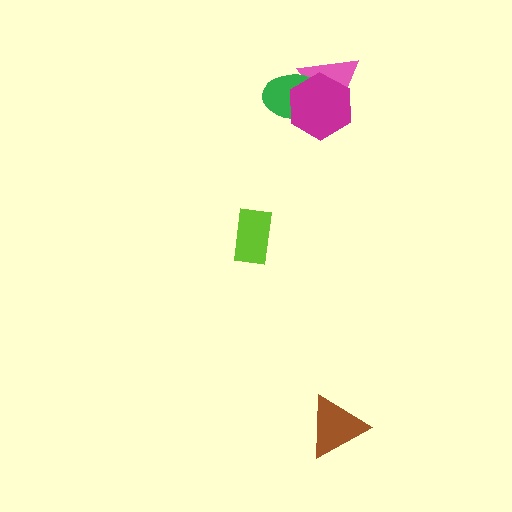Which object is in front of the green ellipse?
The magenta hexagon is in front of the green ellipse.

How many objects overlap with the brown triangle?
0 objects overlap with the brown triangle.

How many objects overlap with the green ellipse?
2 objects overlap with the green ellipse.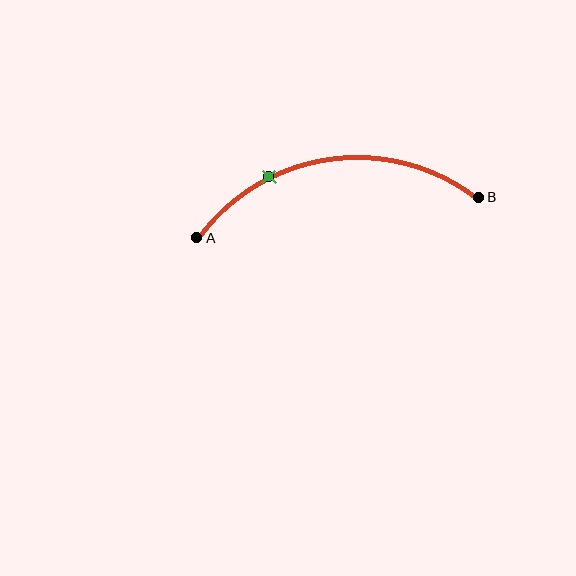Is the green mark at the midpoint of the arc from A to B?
No. The green mark lies on the arc but is closer to endpoint A. The arc midpoint would be at the point on the curve equidistant along the arc from both A and B.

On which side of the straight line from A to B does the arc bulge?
The arc bulges above the straight line connecting A and B.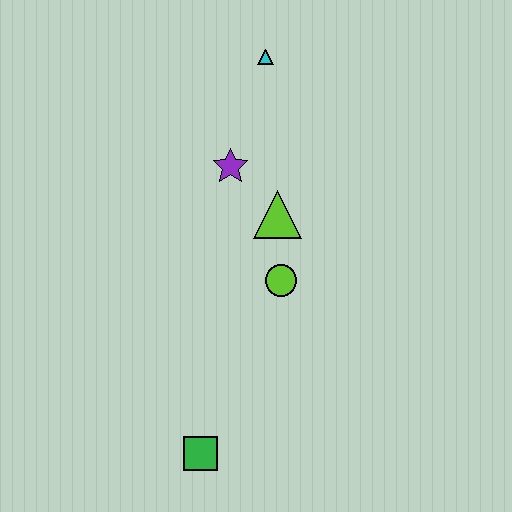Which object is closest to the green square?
The lime circle is closest to the green square.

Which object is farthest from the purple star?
The green square is farthest from the purple star.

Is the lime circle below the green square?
No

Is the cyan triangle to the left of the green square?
No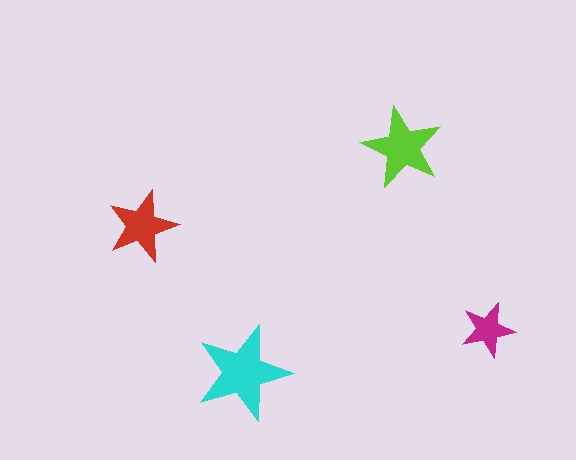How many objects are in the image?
There are 4 objects in the image.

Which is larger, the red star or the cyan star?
The cyan one.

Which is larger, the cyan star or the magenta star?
The cyan one.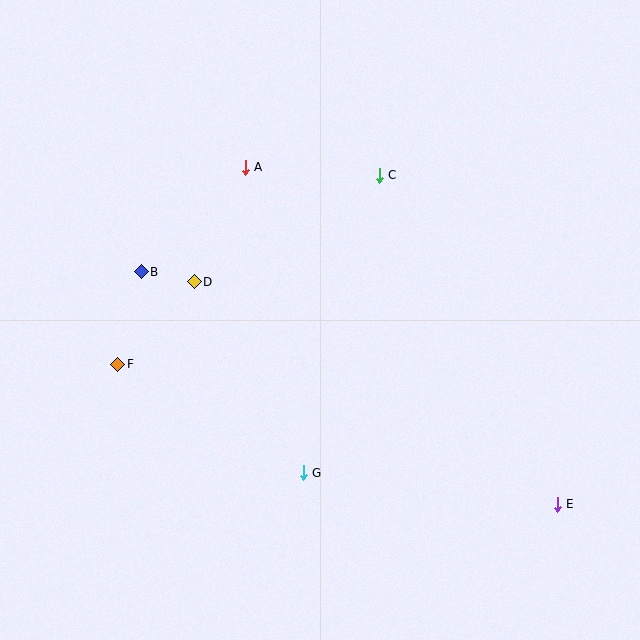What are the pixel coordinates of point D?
Point D is at (194, 282).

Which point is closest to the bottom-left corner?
Point F is closest to the bottom-left corner.